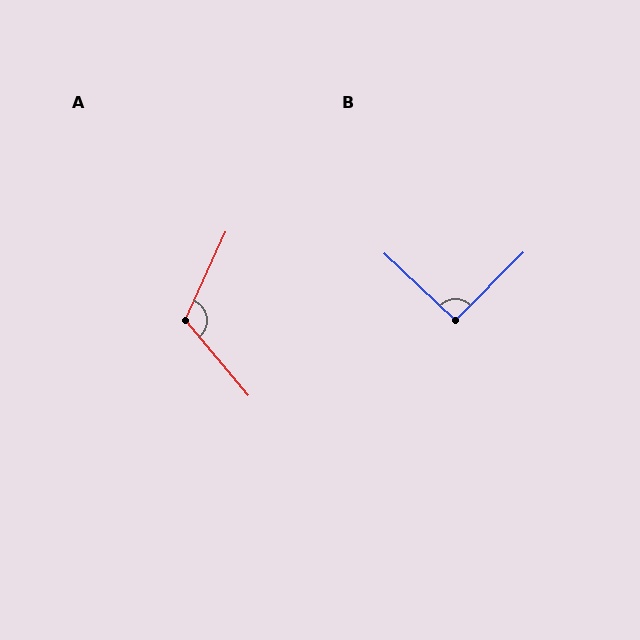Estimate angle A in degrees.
Approximately 115 degrees.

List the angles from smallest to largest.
B (92°), A (115°).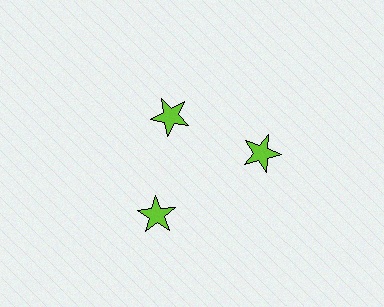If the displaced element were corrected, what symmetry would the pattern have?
It would have 3-fold rotational symmetry — the pattern would map onto itself every 120 degrees.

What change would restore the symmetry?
The symmetry would be restored by moving it outward, back onto the ring so that all 3 stars sit at equal angles and equal distance from the center.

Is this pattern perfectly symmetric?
No. The 3 lime stars are arranged in a ring, but one element near the 11 o'clock position is pulled inward toward the center, breaking the 3-fold rotational symmetry.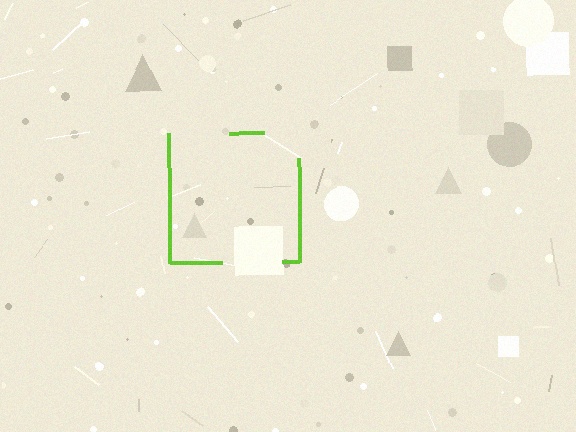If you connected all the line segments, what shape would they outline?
They would outline a square.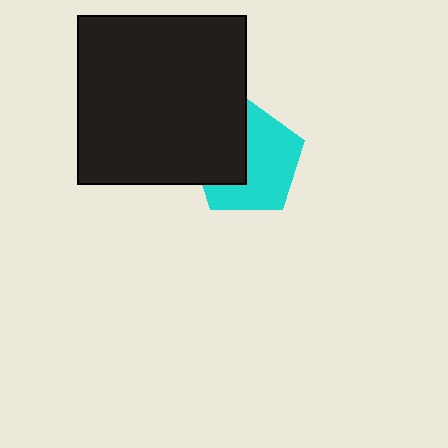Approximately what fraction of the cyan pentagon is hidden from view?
Roughly 40% of the cyan pentagon is hidden behind the black square.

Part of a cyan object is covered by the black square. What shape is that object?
It is a pentagon.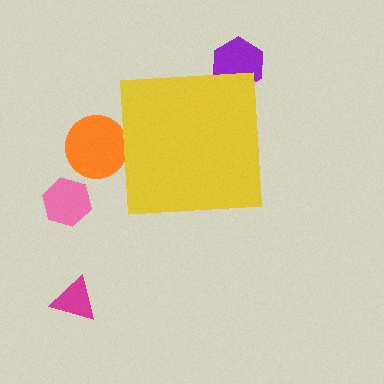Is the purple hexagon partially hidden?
Yes, the purple hexagon is partially hidden behind the yellow square.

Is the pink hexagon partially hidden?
No, the pink hexagon is fully visible.